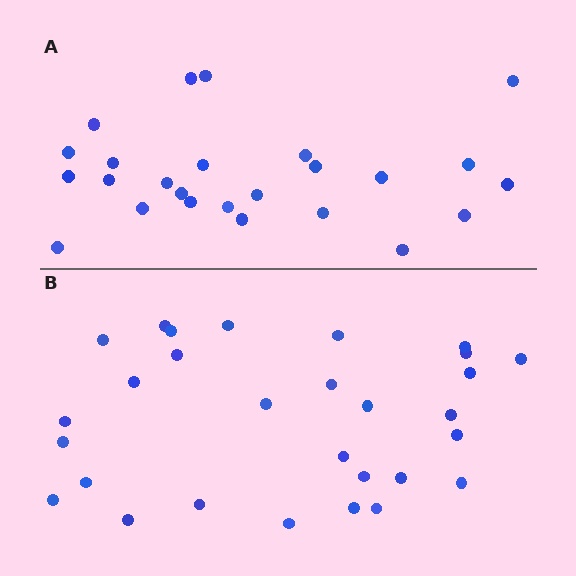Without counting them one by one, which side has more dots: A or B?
Region B (the bottom region) has more dots.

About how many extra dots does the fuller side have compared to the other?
Region B has about 4 more dots than region A.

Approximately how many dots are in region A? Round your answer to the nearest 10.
About 20 dots. (The exact count is 25, which rounds to 20.)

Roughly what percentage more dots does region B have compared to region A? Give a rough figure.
About 15% more.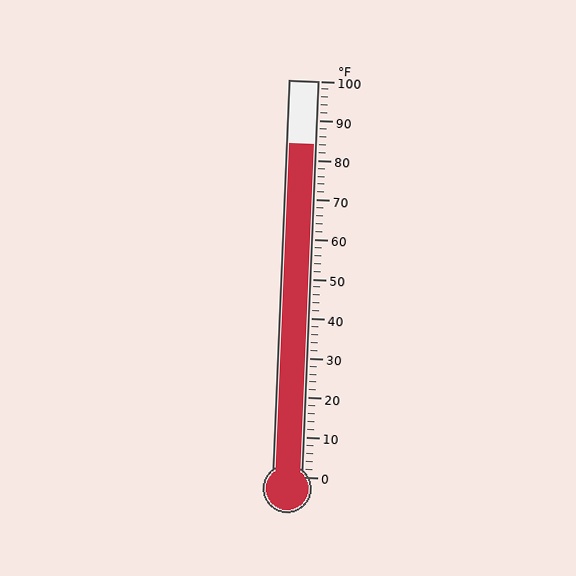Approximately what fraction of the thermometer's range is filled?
The thermometer is filled to approximately 85% of its range.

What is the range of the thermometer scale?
The thermometer scale ranges from 0°F to 100°F.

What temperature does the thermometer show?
The thermometer shows approximately 84°F.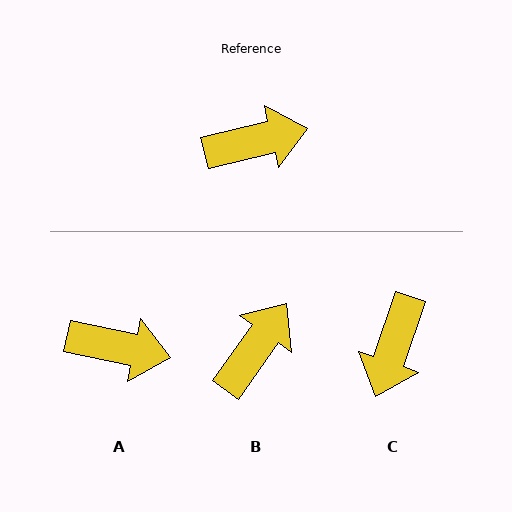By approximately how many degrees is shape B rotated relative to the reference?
Approximately 41 degrees counter-clockwise.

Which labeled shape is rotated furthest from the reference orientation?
C, about 122 degrees away.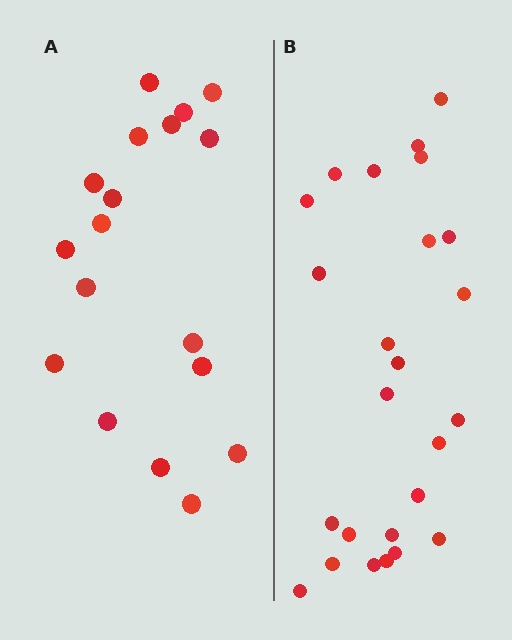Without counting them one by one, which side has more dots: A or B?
Region B (the right region) has more dots.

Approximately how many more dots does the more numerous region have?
Region B has roughly 8 or so more dots than region A.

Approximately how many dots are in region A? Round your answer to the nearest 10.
About 20 dots. (The exact count is 18, which rounds to 20.)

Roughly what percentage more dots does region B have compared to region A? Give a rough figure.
About 40% more.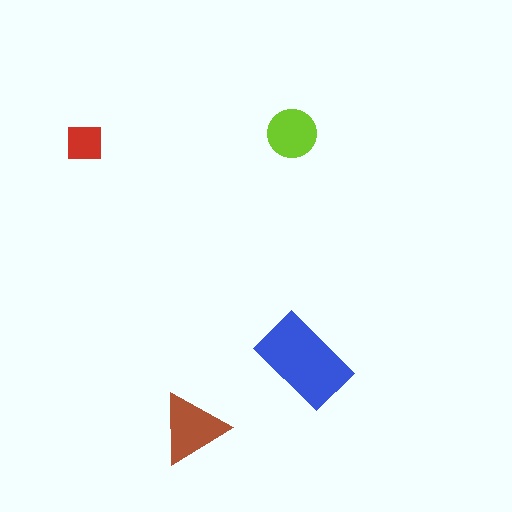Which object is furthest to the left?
The red square is leftmost.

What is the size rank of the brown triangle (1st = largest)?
2nd.